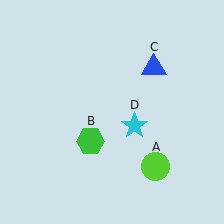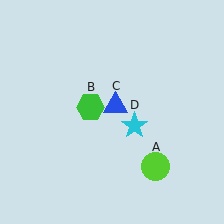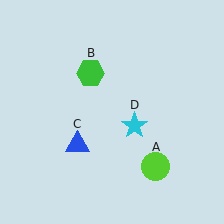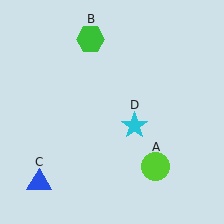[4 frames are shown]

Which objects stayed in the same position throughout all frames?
Lime circle (object A) and cyan star (object D) remained stationary.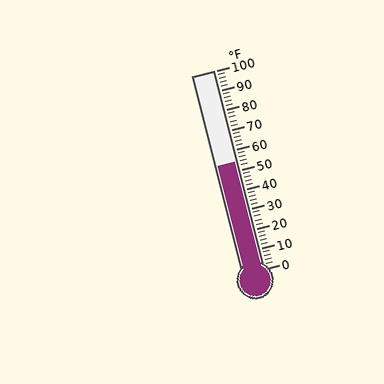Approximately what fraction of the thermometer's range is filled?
The thermometer is filled to approximately 55% of its range.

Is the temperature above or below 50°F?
The temperature is above 50°F.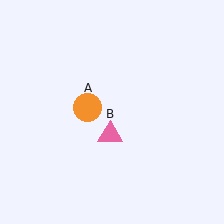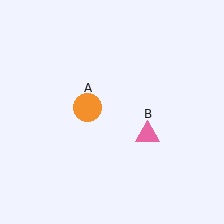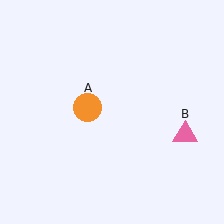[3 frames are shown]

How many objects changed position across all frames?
1 object changed position: pink triangle (object B).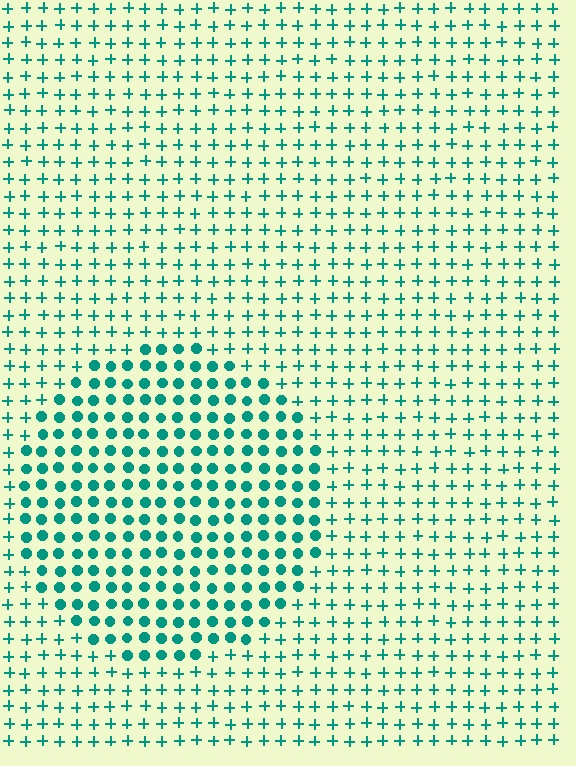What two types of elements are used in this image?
The image uses circles inside the circle region and plus signs outside it.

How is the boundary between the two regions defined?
The boundary is defined by a change in element shape: circles inside vs. plus signs outside. All elements share the same color and spacing.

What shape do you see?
I see a circle.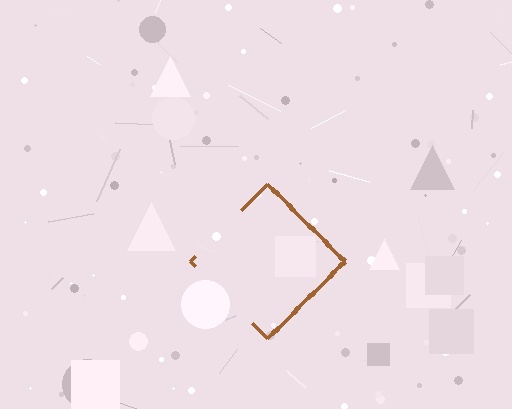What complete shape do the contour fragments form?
The contour fragments form a diamond.